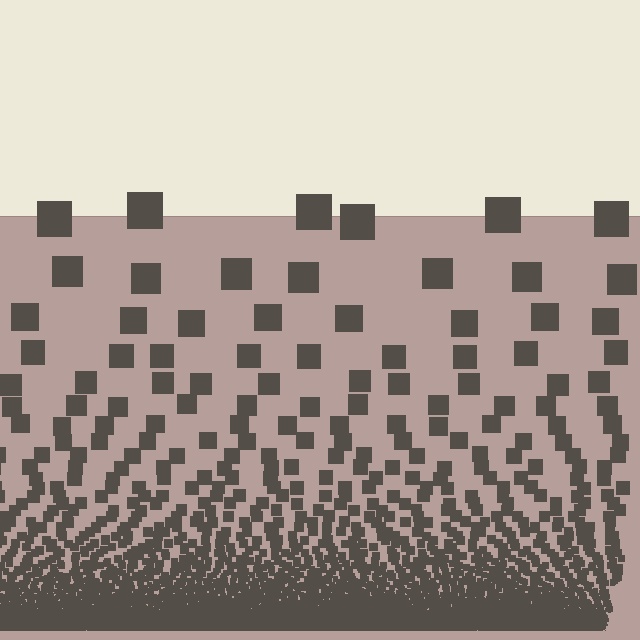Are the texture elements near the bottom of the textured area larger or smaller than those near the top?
Smaller. The gradient is inverted — elements near the bottom are smaller and denser.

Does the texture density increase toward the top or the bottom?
Density increases toward the bottom.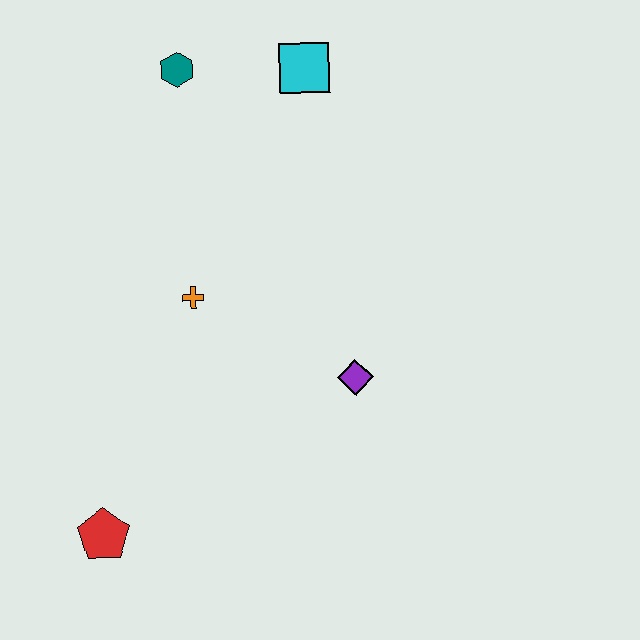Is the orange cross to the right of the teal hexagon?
Yes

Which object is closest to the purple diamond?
The orange cross is closest to the purple diamond.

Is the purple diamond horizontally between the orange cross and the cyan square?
No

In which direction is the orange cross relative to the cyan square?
The orange cross is below the cyan square.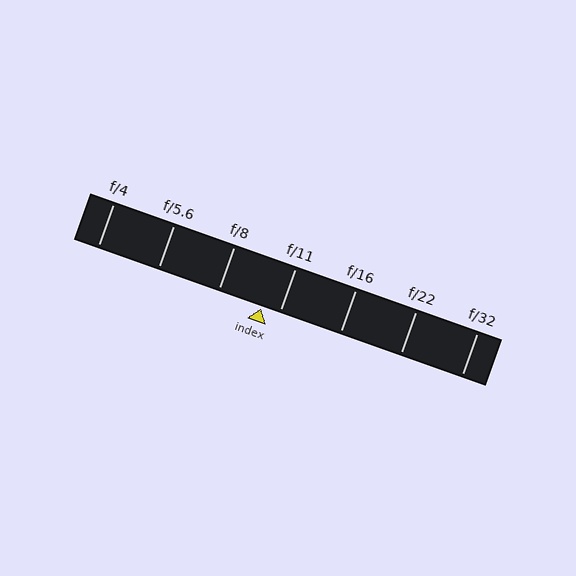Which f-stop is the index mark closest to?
The index mark is closest to f/11.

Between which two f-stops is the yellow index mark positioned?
The index mark is between f/8 and f/11.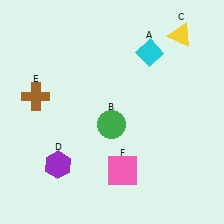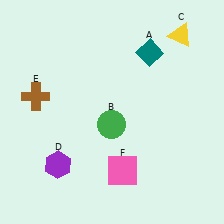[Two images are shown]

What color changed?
The diamond (A) changed from cyan in Image 1 to teal in Image 2.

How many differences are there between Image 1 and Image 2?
There is 1 difference between the two images.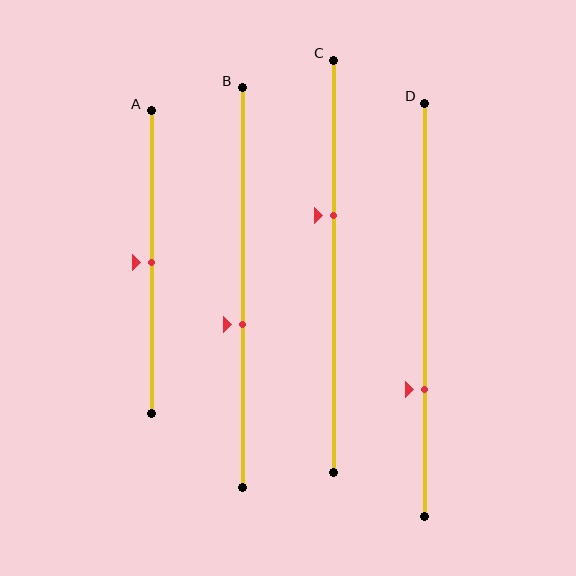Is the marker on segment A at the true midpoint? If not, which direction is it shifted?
Yes, the marker on segment A is at the true midpoint.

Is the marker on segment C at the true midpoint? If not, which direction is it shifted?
No, the marker on segment C is shifted upward by about 12% of the segment length.